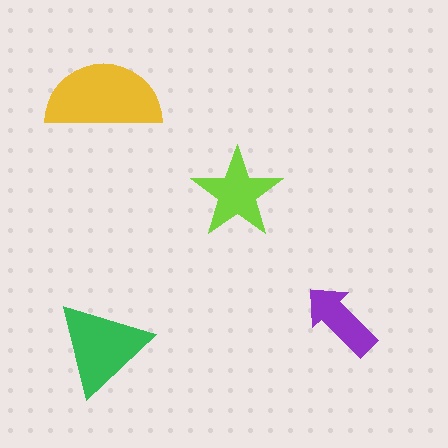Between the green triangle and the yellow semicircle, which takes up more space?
The yellow semicircle.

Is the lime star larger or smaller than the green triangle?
Smaller.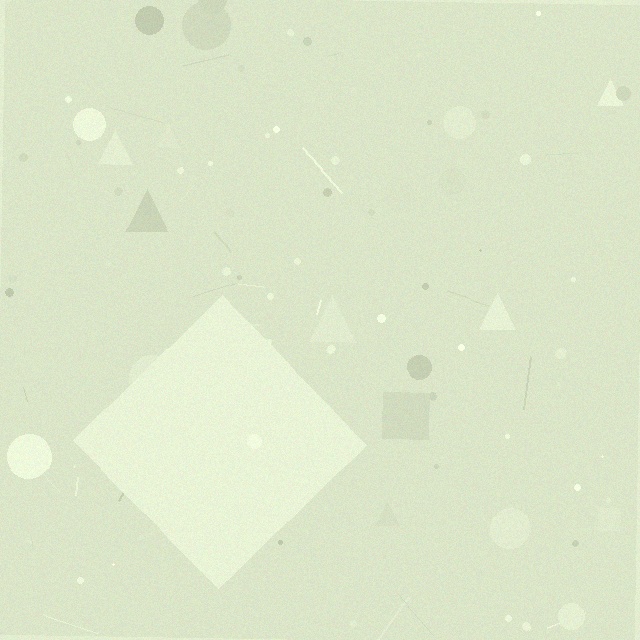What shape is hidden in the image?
A diamond is hidden in the image.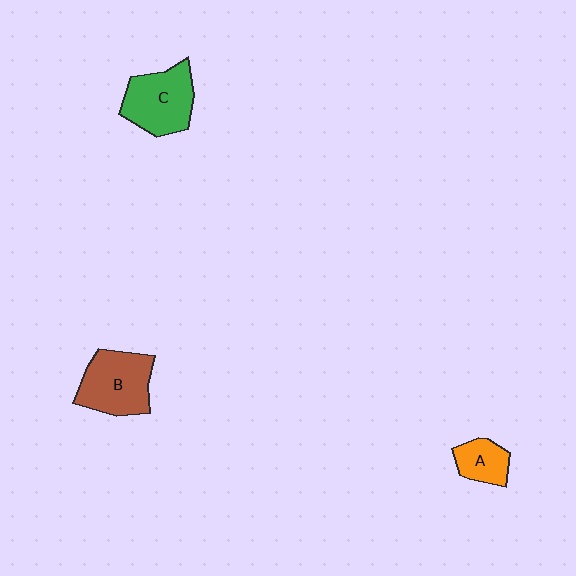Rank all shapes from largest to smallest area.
From largest to smallest: B (brown), C (green), A (orange).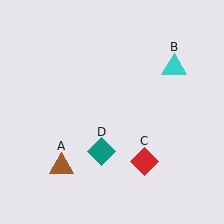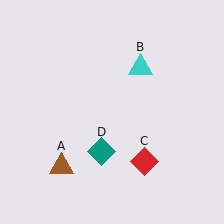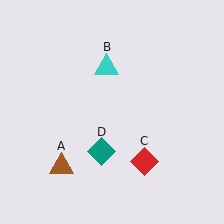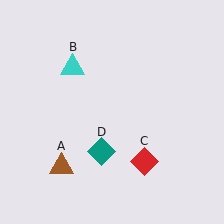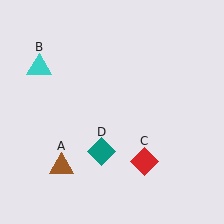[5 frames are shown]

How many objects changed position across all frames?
1 object changed position: cyan triangle (object B).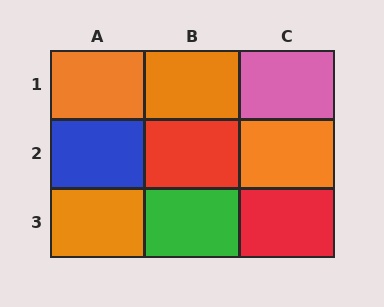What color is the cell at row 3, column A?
Orange.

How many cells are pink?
1 cell is pink.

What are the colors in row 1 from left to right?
Orange, orange, pink.